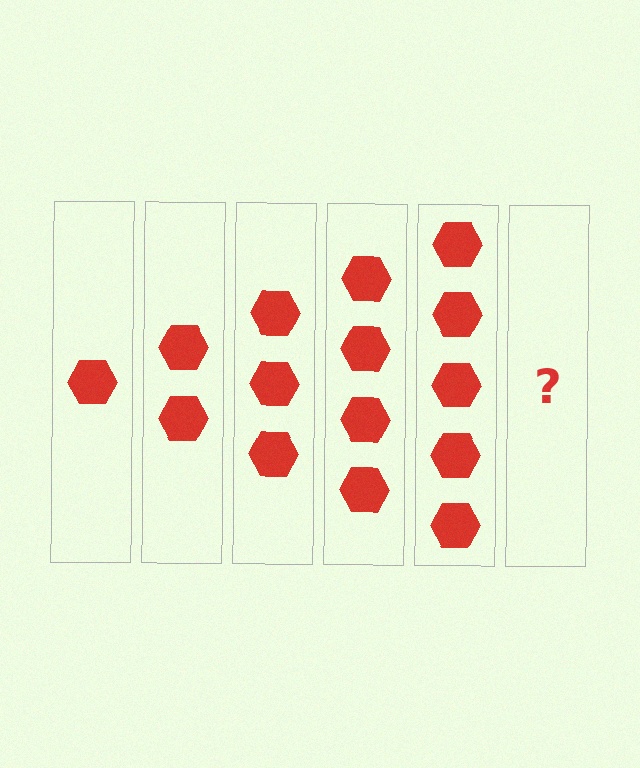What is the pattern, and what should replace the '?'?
The pattern is that each step adds one more hexagon. The '?' should be 6 hexagons.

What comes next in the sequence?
The next element should be 6 hexagons.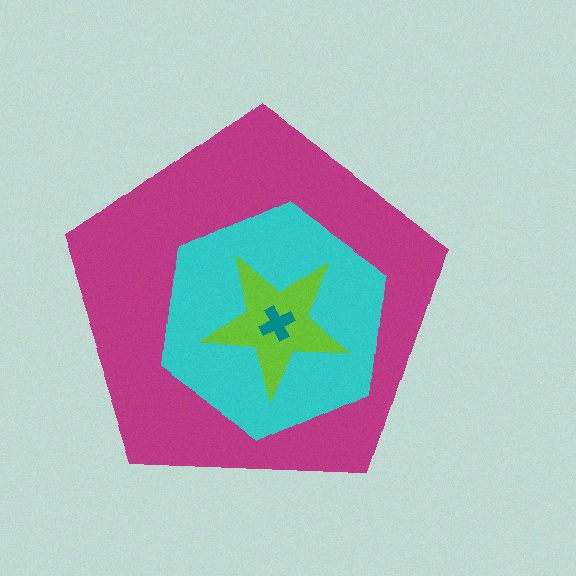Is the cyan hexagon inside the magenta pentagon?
Yes.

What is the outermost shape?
The magenta pentagon.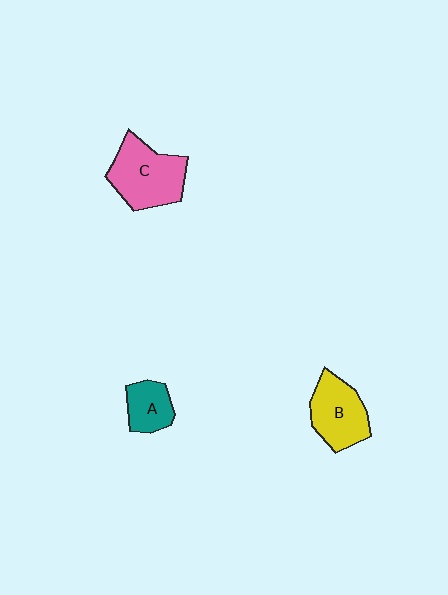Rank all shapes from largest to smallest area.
From largest to smallest: C (pink), B (yellow), A (teal).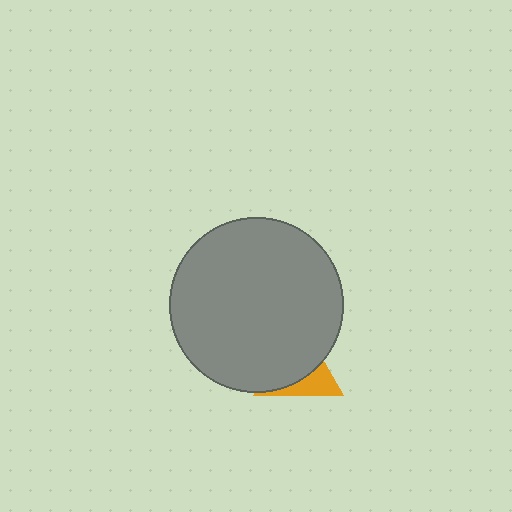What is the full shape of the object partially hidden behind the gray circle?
The partially hidden object is an orange triangle.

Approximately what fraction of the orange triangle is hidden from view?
Roughly 67% of the orange triangle is hidden behind the gray circle.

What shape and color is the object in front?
The object in front is a gray circle.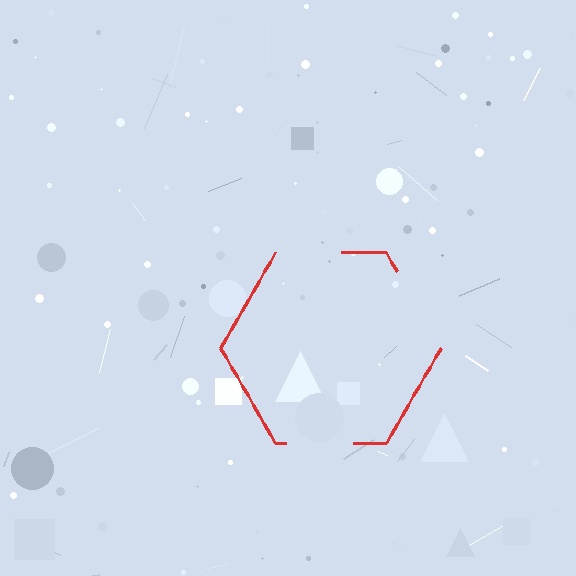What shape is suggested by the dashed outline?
The dashed outline suggests a hexagon.